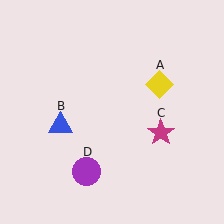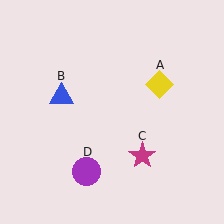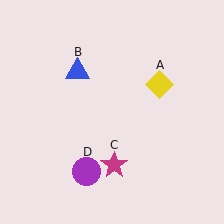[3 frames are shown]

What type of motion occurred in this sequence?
The blue triangle (object B), magenta star (object C) rotated clockwise around the center of the scene.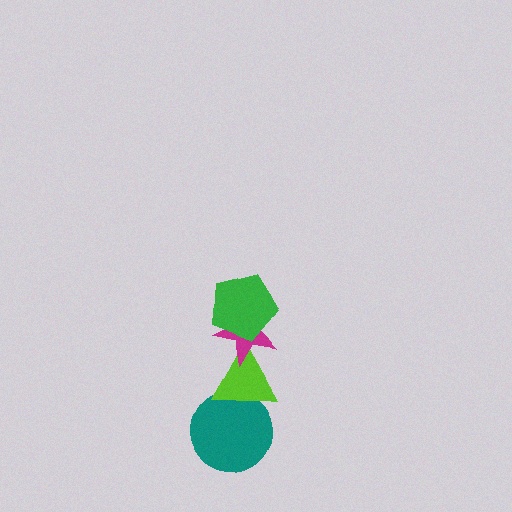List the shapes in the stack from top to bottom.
From top to bottom: the green pentagon, the magenta star, the lime triangle, the teal circle.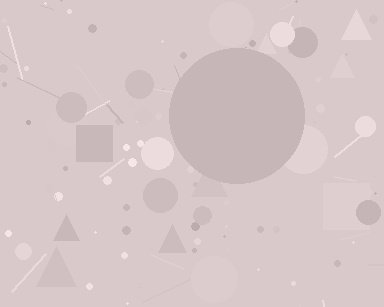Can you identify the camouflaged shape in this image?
The camouflaged shape is a circle.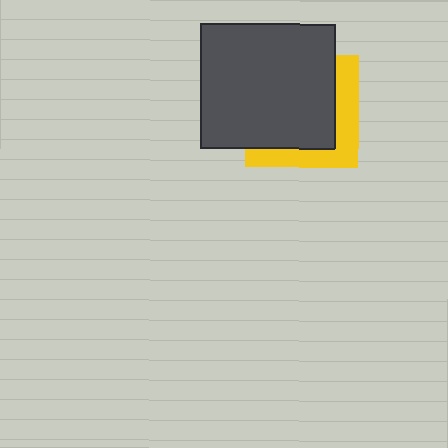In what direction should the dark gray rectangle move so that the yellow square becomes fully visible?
The dark gray rectangle should move toward the upper-left. That is the shortest direction to clear the overlap and leave the yellow square fully visible.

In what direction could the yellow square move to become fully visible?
The yellow square could move toward the lower-right. That would shift it out from behind the dark gray rectangle entirely.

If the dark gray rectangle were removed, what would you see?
You would see the complete yellow square.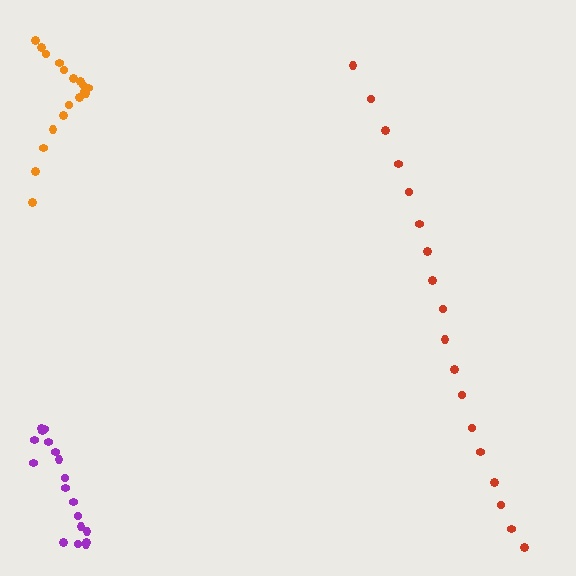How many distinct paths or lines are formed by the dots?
There are 3 distinct paths.